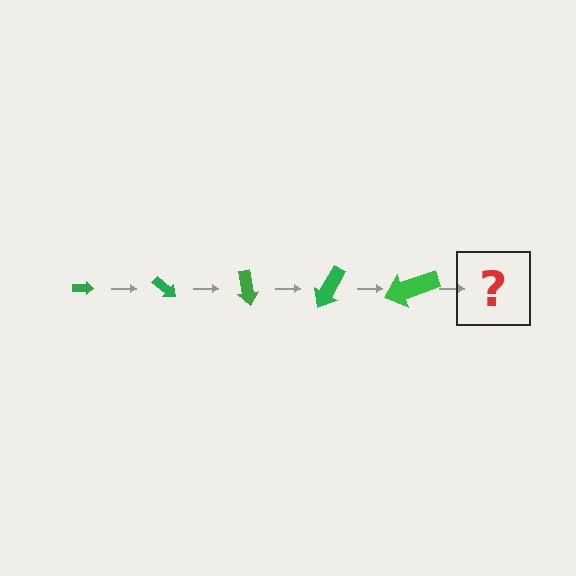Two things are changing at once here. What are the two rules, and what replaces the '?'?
The two rules are that the arrow grows larger each step and it rotates 40 degrees each step. The '?' should be an arrow, larger than the previous one and rotated 200 degrees from the start.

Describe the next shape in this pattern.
It should be an arrow, larger than the previous one and rotated 200 degrees from the start.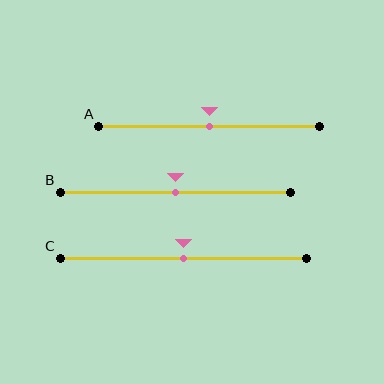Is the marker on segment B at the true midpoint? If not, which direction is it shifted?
Yes, the marker on segment B is at the true midpoint.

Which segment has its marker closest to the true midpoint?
Segment A has its marker closest to the true midpoint.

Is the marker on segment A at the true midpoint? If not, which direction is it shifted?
Yes, the marker on segment A is at the true midpoint.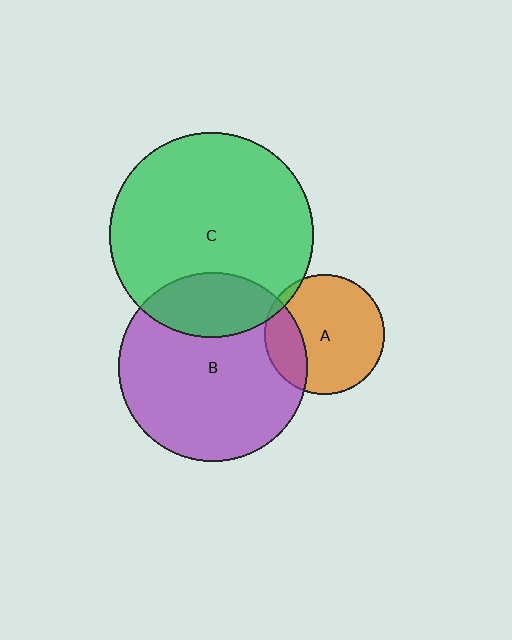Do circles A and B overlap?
Yes.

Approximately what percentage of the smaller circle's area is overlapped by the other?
Approximately 25%.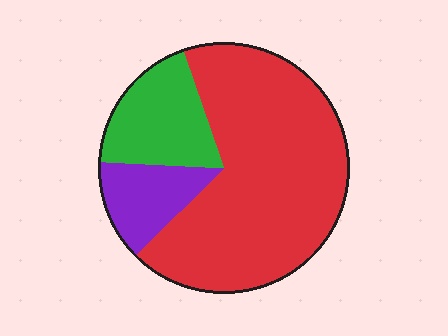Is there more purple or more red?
Red.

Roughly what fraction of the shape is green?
Green covers 19% of the shape.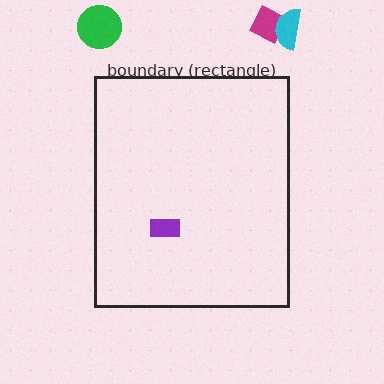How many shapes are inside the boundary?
1 inside, 3 outside.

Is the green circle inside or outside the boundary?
Outside.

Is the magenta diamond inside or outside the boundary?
Outside.